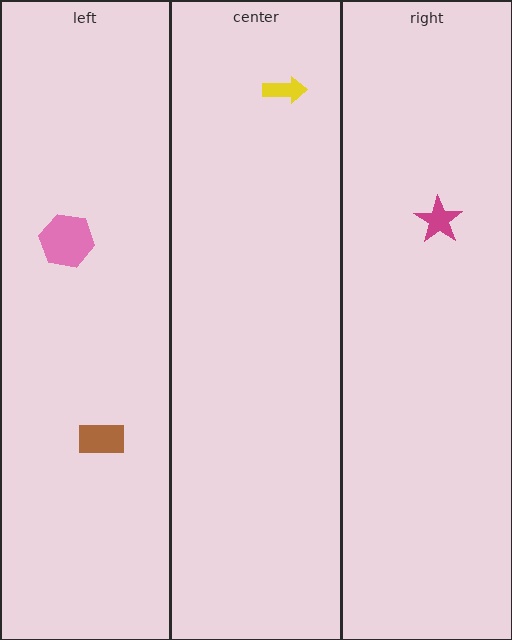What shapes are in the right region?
The magenta star.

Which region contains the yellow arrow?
The center region.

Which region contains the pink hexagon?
The left region.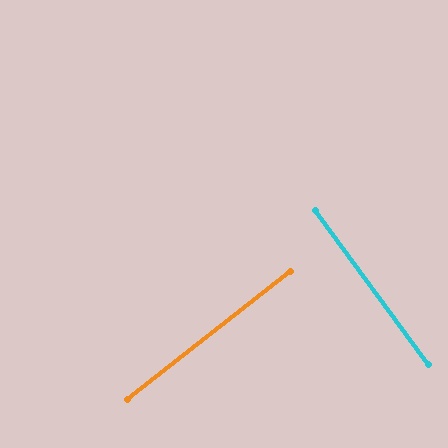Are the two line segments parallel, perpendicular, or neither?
Perpendicular — they meet at approximately 88°.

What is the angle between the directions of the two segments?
Approximately 88 degrees.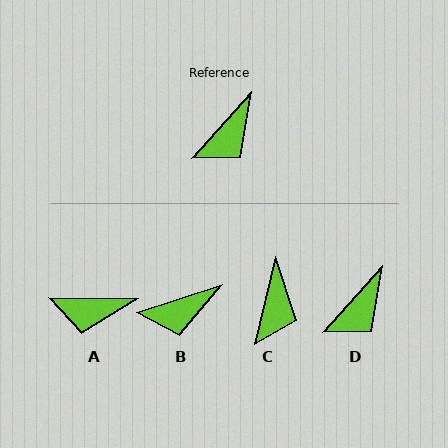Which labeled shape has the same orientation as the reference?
D.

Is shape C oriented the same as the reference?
No, it is off by about 28 degrees.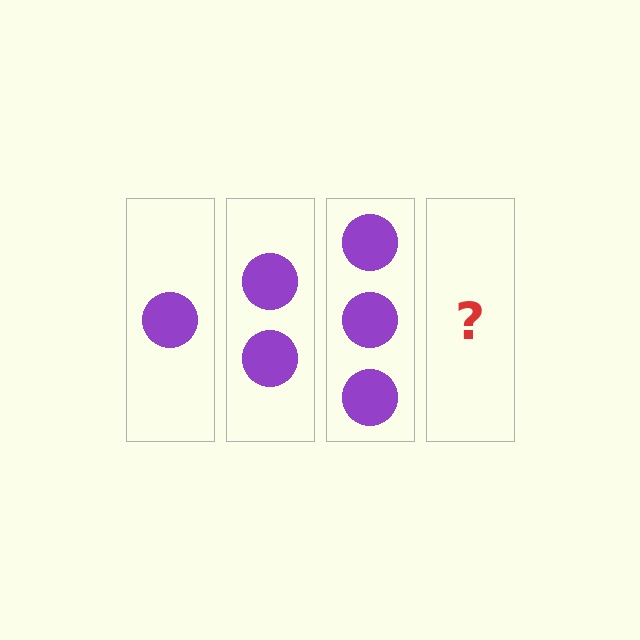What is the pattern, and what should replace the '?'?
The pattern is that each step adds one more circle. The '?' should be 4 circles.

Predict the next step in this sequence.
The next step is 4 circles.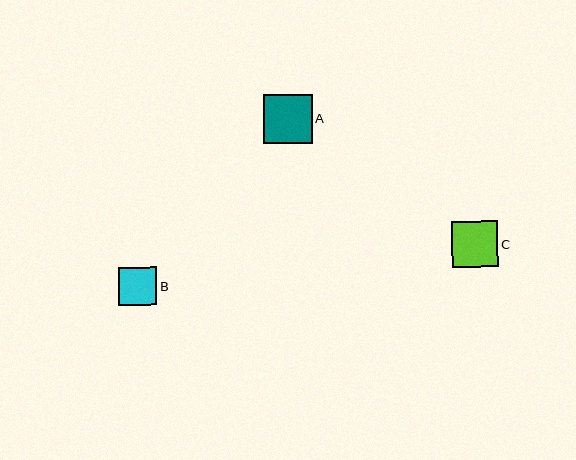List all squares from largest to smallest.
From largest to smallest: A, C, B.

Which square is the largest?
Square A is the largest with a size of approximately 49 pixels.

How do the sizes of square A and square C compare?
Square A and square C are approximately the same size.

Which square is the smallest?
Square B is the smallest with a size of approximately 38 pixels.